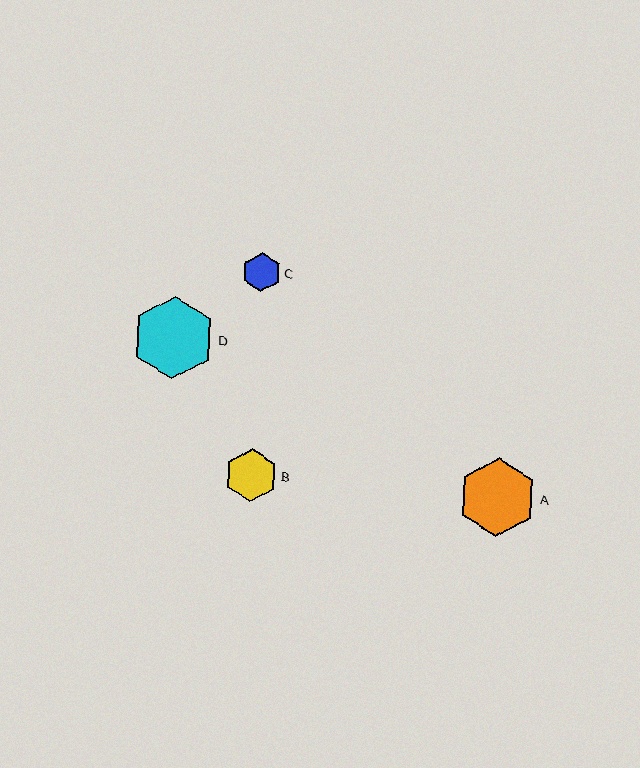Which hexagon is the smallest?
Hexagon C is the smallest with a size of approximately 40 pixels.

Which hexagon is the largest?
Hexagon D is the largest with a size of approximately 83 pixels.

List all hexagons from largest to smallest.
From largest to smallest: D, A, B, C.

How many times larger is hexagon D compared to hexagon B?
Hexagon D is approximately 1.6 times the size of hexagon B.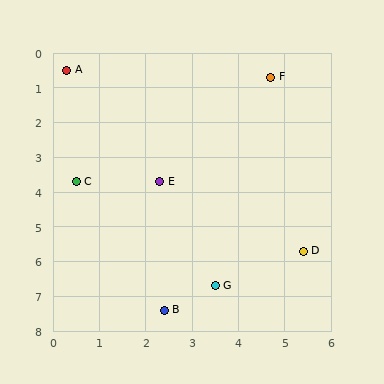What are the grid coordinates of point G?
Point G is at approximately (3.5, 6.7).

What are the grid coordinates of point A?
Point A is at approximately (0.3, 0.5).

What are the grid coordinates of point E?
Point E is at approximately (2.3, 3.7).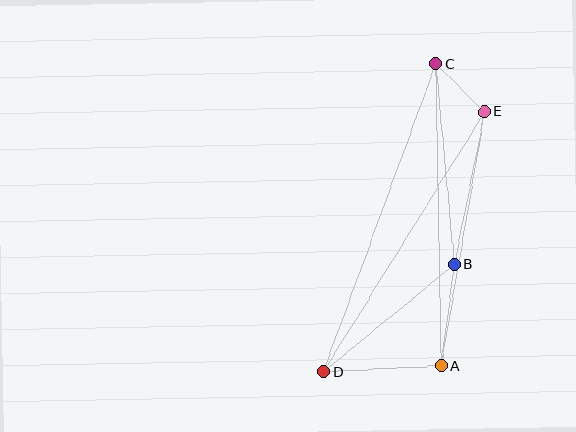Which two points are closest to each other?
Points C and E are closest to each other.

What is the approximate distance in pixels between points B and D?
The distance between B and D is approximately 169 pixels.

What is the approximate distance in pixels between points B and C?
The distance between B and C is approximately 201 pixels.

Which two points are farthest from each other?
Points C and D are farthest from each other.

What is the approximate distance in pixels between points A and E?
The distance between A and E is approximately 258 pixels.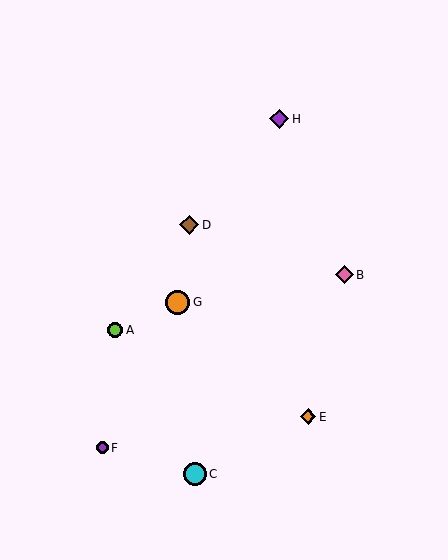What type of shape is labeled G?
Shape G is an orange circle.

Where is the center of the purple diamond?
The center of the purple diamond is at (279, 119).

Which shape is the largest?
The orange circle (labeled G) is the largest.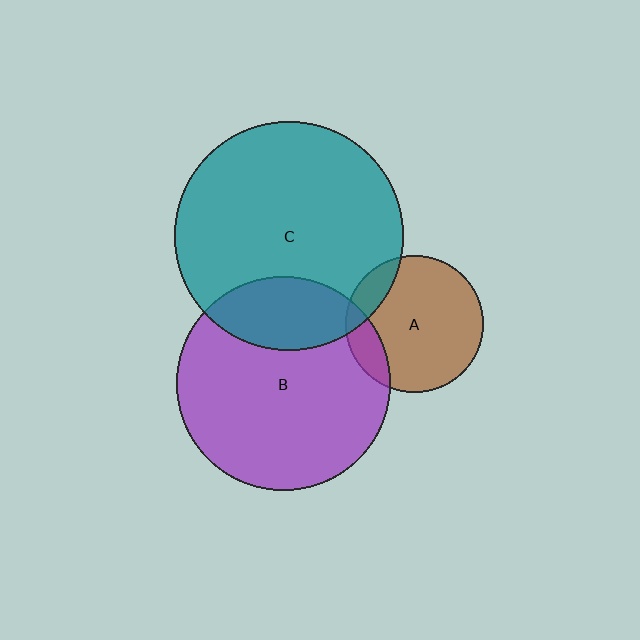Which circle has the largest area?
Circle C (teal).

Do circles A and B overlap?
Yes.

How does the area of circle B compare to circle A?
Approximately 2.4 times.